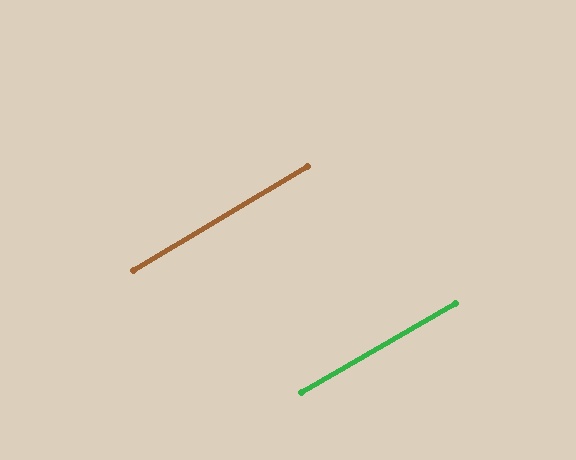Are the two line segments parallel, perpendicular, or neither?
Parallel — their directions differ by only 1.0°.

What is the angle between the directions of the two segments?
Approximately 1 degree.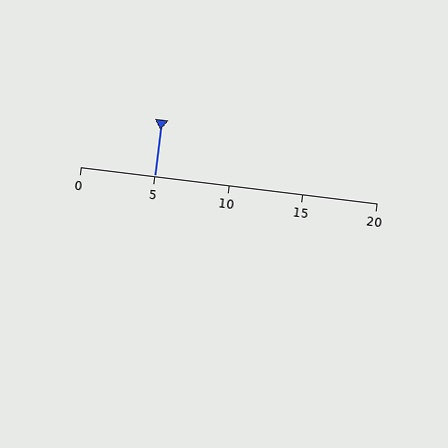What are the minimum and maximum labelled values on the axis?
The axis runs from 0 to 20.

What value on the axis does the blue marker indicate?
The marker indicates approximately 5.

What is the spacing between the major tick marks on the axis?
The major ticks are spaced 5 apart.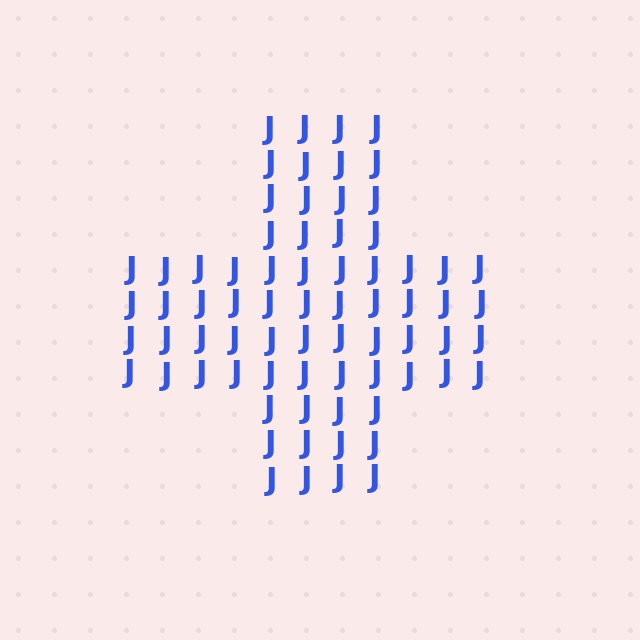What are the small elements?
The small elements are letter J's.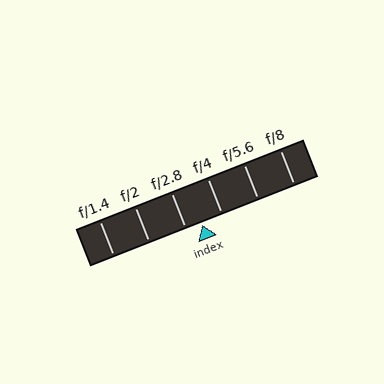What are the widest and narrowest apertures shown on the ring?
The widest aperture shown is f/1.4 and the narrowest is f/8.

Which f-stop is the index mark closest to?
The index mark is closest to f/2.8.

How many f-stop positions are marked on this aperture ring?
There are 6 f-stop positions marked.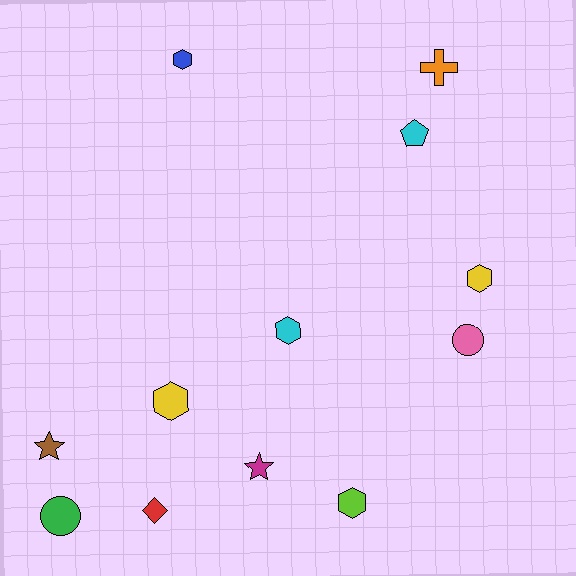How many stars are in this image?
There are 2 stars.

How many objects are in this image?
There are 12 objects.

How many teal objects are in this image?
There are no teal objects.